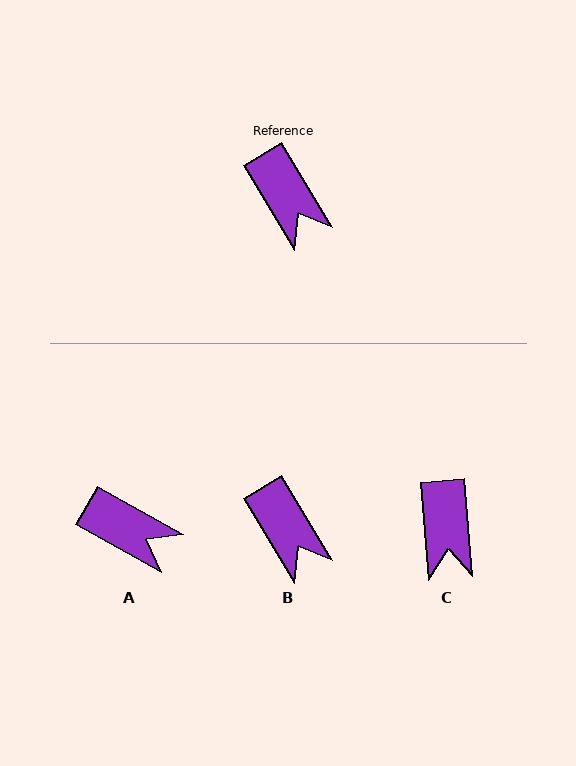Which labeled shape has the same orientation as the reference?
B.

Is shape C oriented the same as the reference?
No, it is off by about 26 degrees.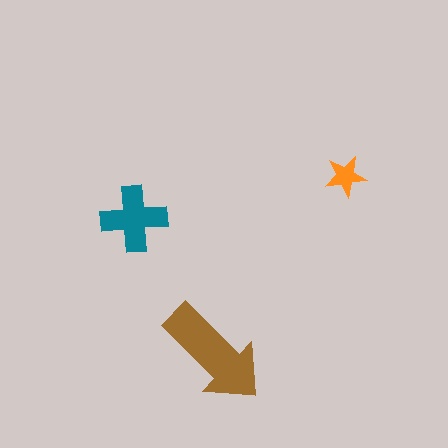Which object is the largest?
The brown arrow.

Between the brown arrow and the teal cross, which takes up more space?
The brown arrow.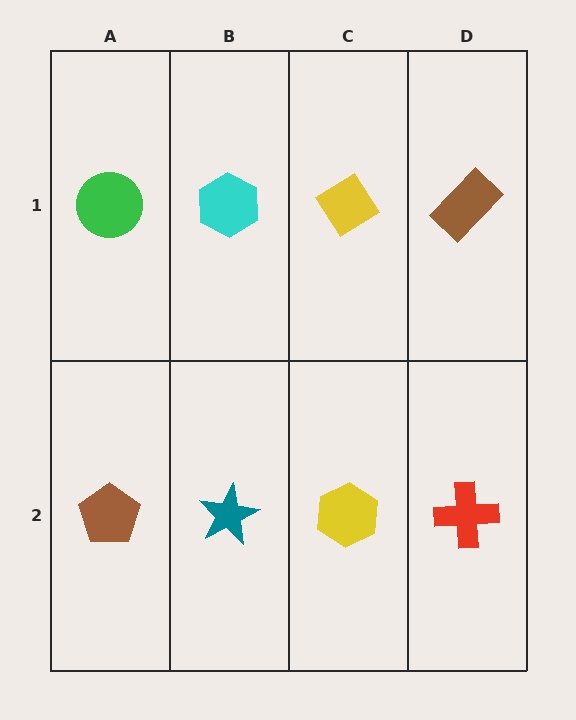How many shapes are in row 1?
4 shapes.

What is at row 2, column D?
A red cross.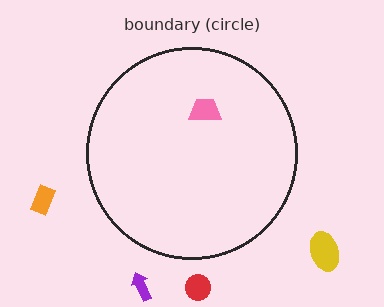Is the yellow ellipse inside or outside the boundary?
Outside.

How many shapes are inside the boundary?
1 inside, 4 outside.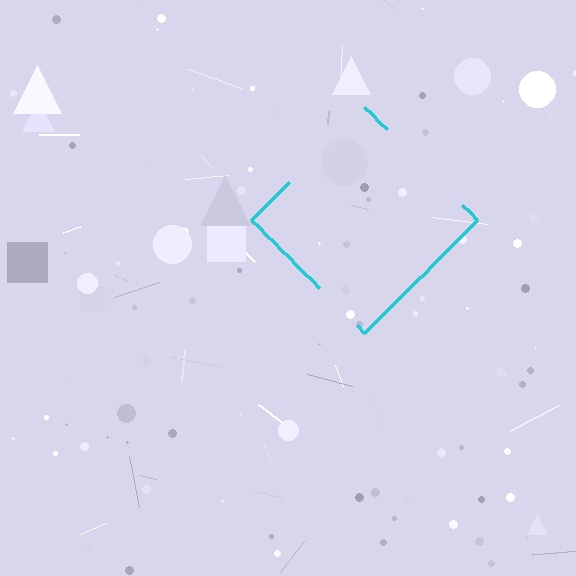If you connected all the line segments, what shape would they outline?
They would outline a diamond.